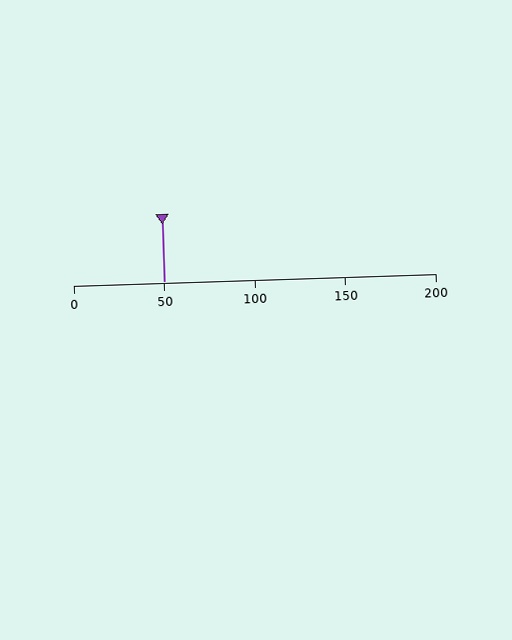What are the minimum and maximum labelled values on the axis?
The axis runs from 0 to 200.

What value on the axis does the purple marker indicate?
The marker indicates approximately 50.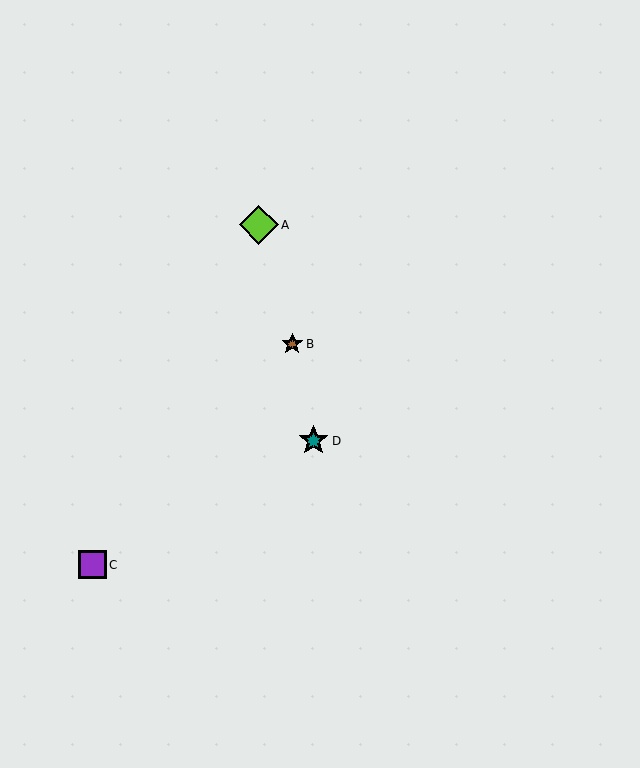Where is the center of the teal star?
The center of the teal star is at (313, 441).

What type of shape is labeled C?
Shape C is a purple square.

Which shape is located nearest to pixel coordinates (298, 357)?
The brown star (labeled B) at (292, 344) is nearest to that location.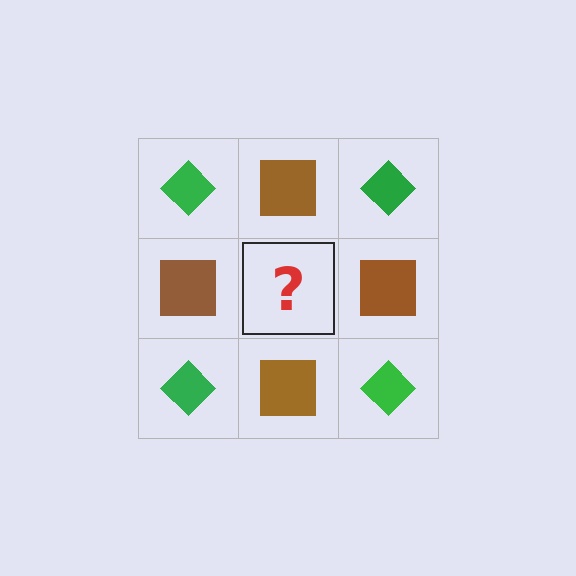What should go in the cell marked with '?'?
The missing cell should contain a green diamond.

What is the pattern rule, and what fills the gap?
The rule is that it alternates green diamond and brown square in a checkerboard pattern. The gap should be filled with a green diamond.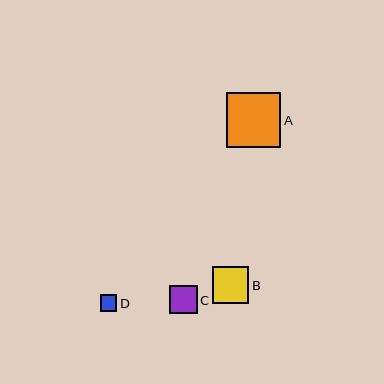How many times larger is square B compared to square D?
Square B is approximately 2.2 times the size of square D.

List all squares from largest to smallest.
From largest to smallest: A, B, C, D.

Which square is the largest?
Square A is the largest with a size of approximately 54 pixels.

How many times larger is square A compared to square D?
Square A is approximately 3.3 times the size of square D.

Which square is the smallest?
Square D is the smallest with a size of approximately 17 pixels.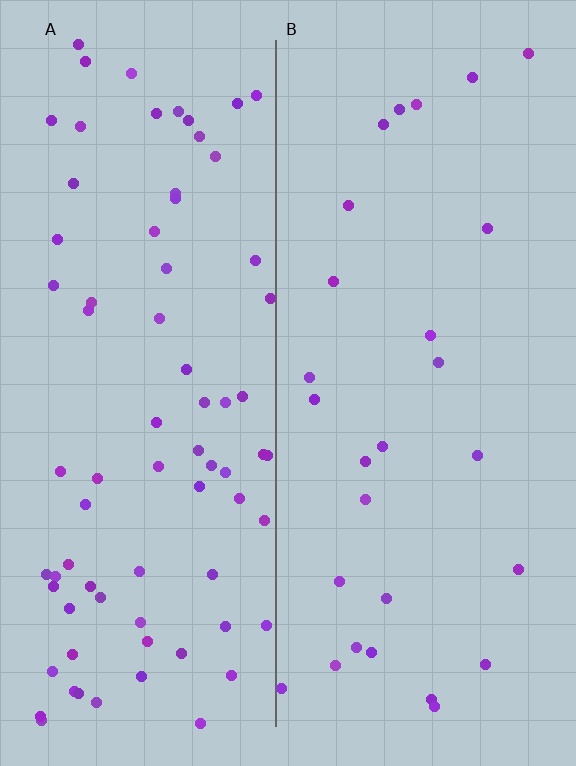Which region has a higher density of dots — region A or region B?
A (the left).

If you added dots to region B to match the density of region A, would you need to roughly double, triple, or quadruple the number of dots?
Approximately triple.